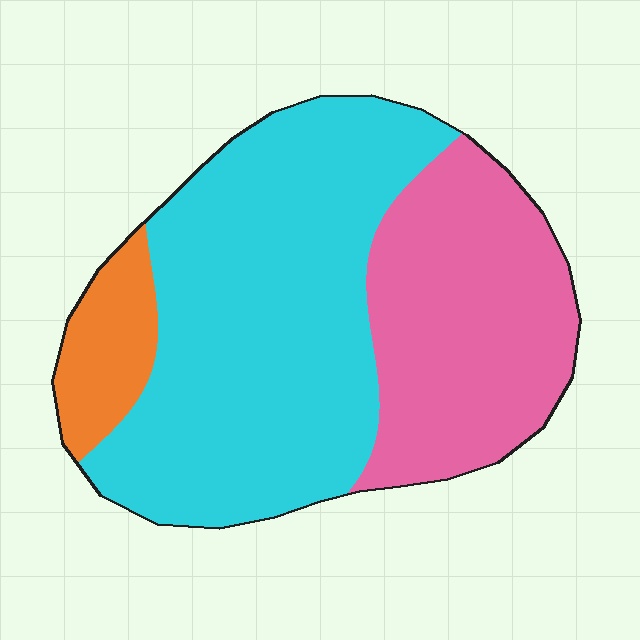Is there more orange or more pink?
Pink.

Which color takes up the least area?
Orange, at roughly 10%.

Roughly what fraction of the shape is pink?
Pink covers roughly 35% of the shape.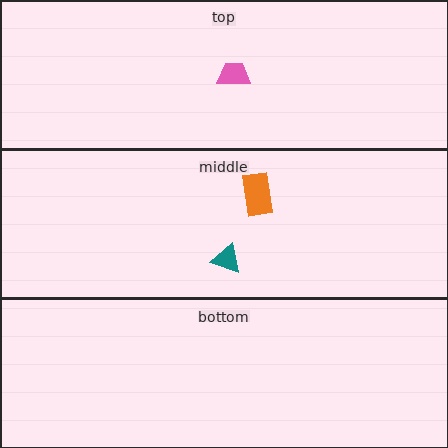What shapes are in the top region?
The pink trapezoid.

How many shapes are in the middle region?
2.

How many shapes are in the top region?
1.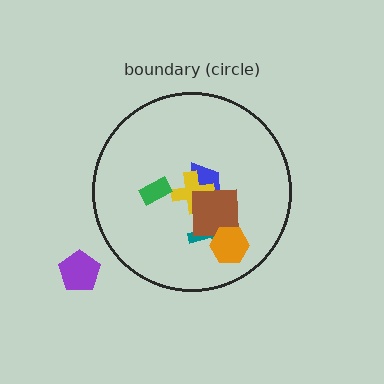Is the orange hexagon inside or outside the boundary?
Inside.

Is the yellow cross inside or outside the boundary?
Inside.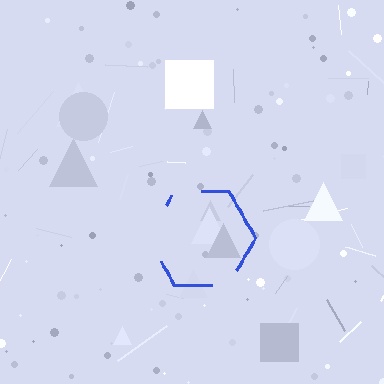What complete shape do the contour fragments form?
The contour fragments form a hexagon.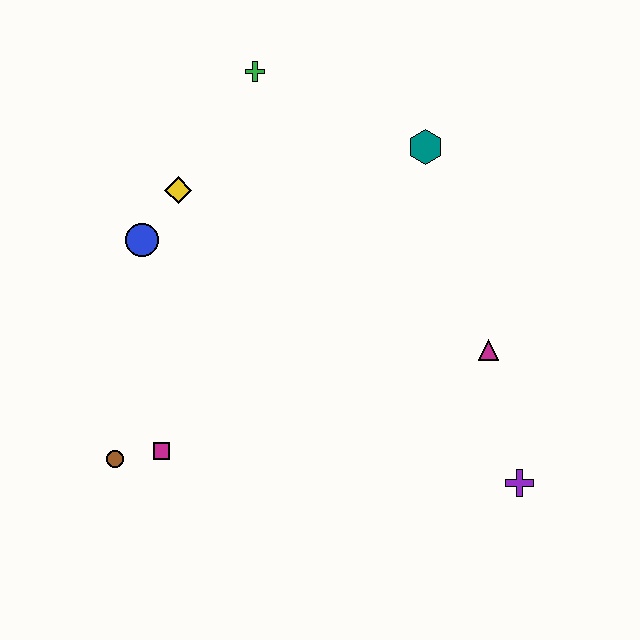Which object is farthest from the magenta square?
The teal hexagon is farthest from the magenta square.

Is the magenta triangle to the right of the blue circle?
Yes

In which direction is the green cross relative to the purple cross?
The green cross is above the purple cross.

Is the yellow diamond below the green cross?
Yes